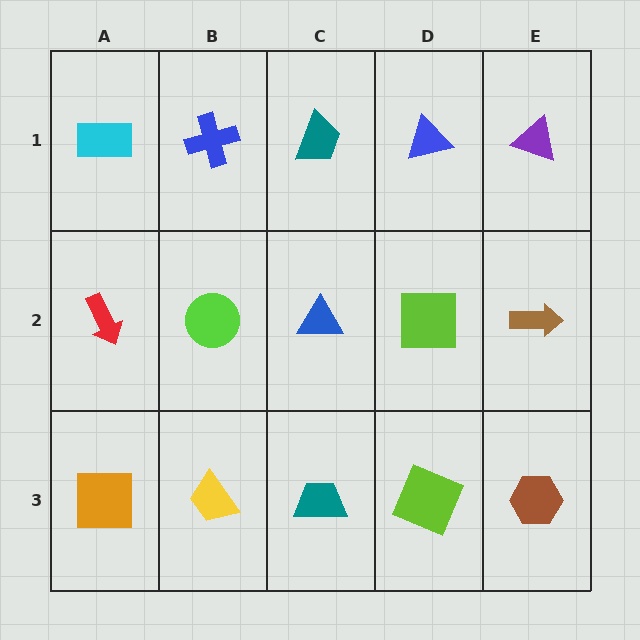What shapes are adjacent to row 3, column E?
A brown arrow (row 2, column E), a lime square (row 3, column D).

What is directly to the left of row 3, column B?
An orange square.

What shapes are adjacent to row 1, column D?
A lime square (row 2, column D), a teal trapezoid (row 1, column C), a purple triangle (row 1, column E).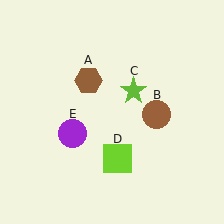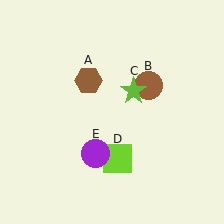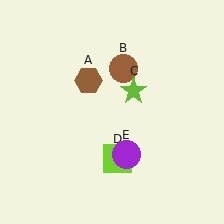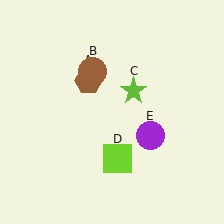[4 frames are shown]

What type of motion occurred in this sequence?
The brown circle (object B), purple circle (object E) rotated counterclockwise around the center of the scene.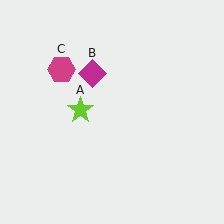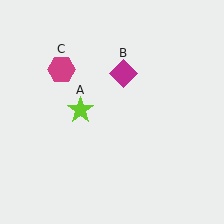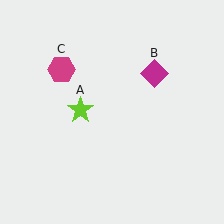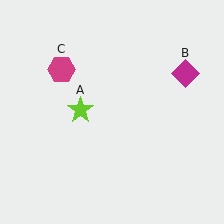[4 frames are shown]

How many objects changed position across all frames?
1 object changed position: magenta diamond (object B).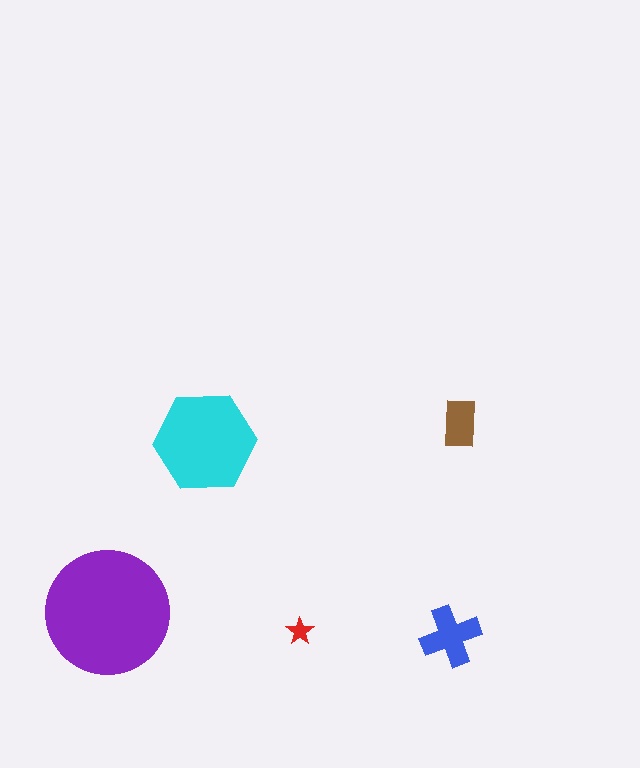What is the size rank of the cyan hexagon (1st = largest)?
2nd.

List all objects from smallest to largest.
The red star, the brown rectangle, the blue cross, the cyan hexagon, the purple circle.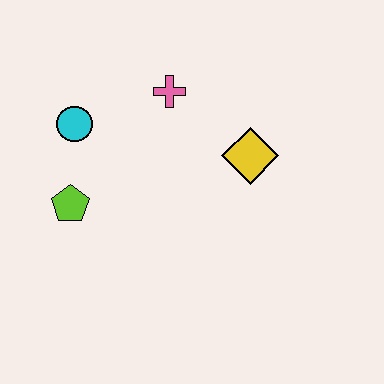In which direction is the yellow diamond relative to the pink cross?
The yellow diamond is to the right of the pink cross.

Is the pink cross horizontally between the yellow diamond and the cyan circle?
Yes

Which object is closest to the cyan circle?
The lime pentagon is closest to the cyan circle.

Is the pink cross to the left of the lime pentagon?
No